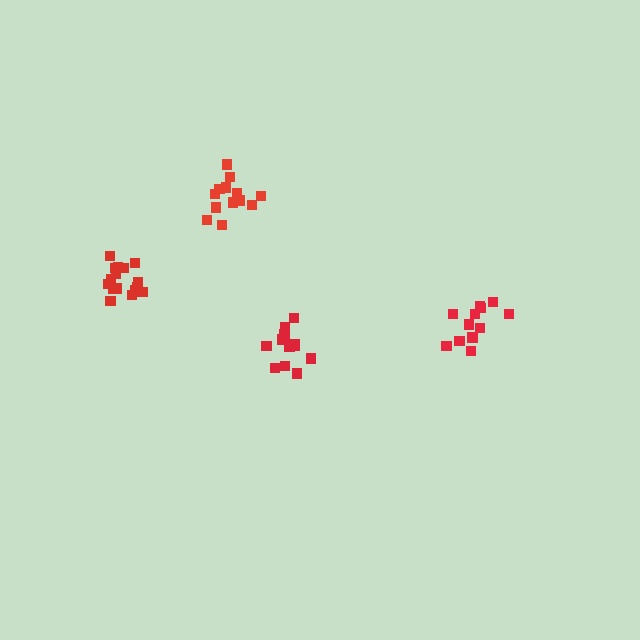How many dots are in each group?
Group 1: 14 dots, Group 2: 12 dots, Group 3: 14 dots, Group 4: 16 dots (56 total).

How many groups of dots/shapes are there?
There are 4 groups.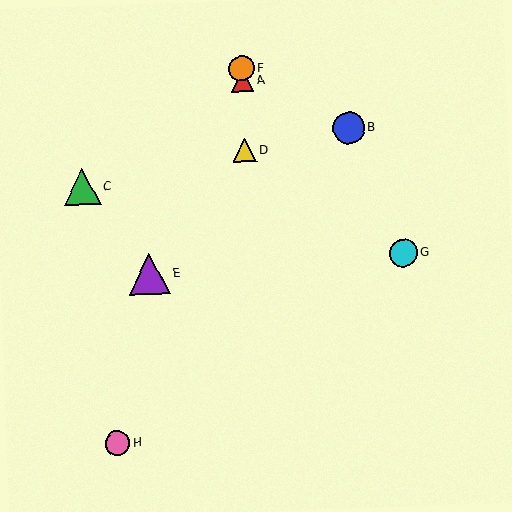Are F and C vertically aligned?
No, F is at x≈241 and C is at x≈82.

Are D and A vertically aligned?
Yes, both are at x≈244.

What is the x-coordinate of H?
Object H is at x≈117.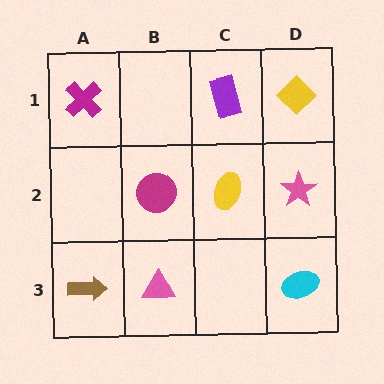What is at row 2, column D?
A pink star.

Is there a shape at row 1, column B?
No, that cell is empty.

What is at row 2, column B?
A magenta circle.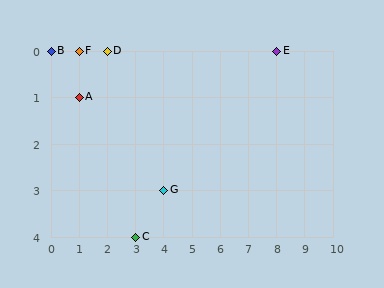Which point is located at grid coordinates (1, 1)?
Point A is at (1, 1).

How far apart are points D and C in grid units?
Points D and C are 1 column and 4 rows apart (about 4.1 grid units diagonally).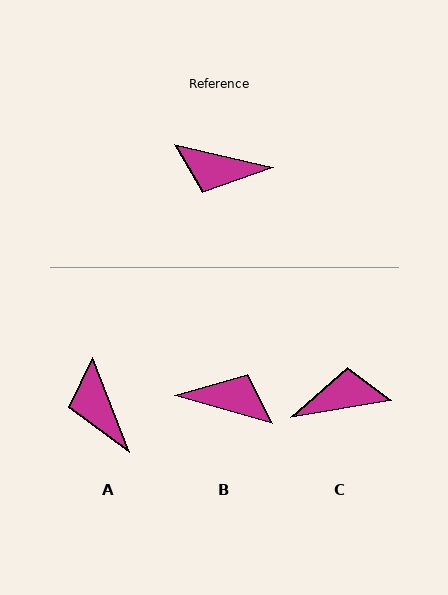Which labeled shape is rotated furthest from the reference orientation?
B, about 177 degrees away.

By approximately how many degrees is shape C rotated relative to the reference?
Approximately 157 degrees clockwise.